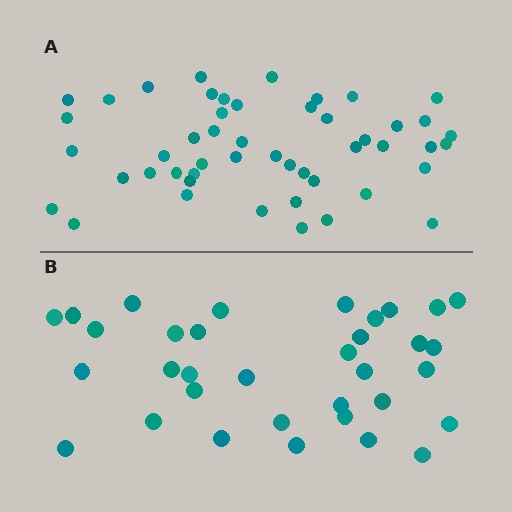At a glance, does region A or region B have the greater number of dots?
Region A (the top region) has more dots.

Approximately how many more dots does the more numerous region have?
Region A has approximately 15 more dots than region B.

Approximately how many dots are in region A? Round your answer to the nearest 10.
About 50 dots. (The exact count is 49, which rounds to 50.)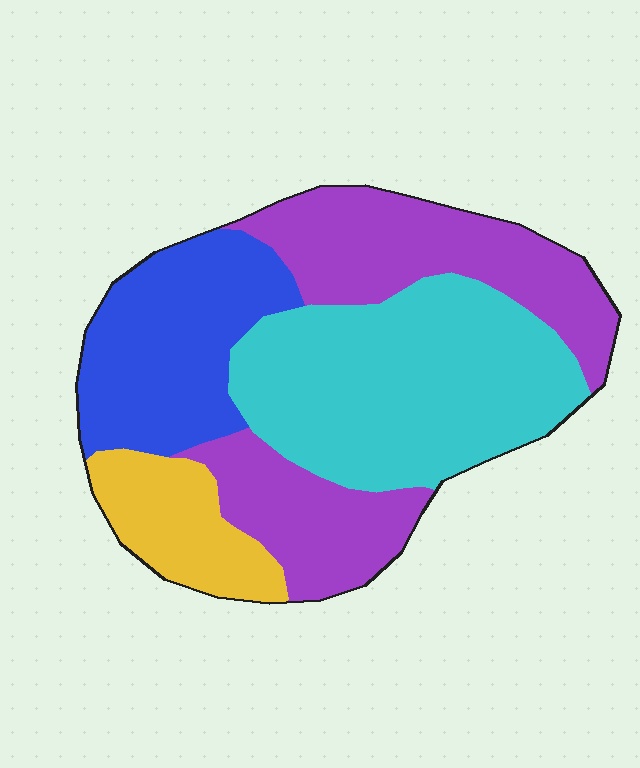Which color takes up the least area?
Yellow, at roughly 10%.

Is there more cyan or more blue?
Cyan.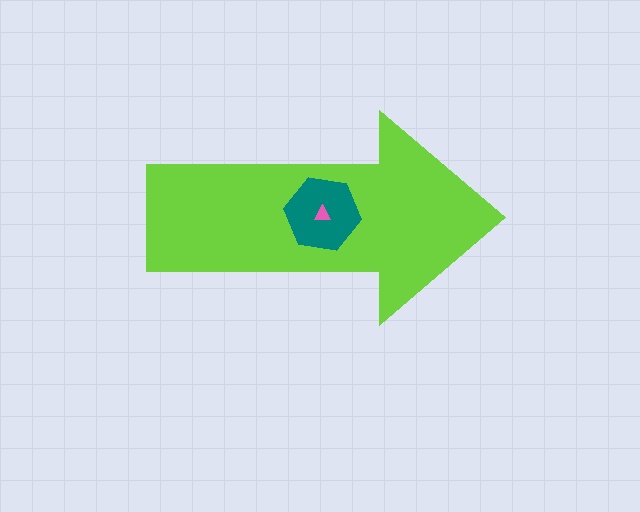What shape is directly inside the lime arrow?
The teal hexagon.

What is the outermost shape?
The lime arrow.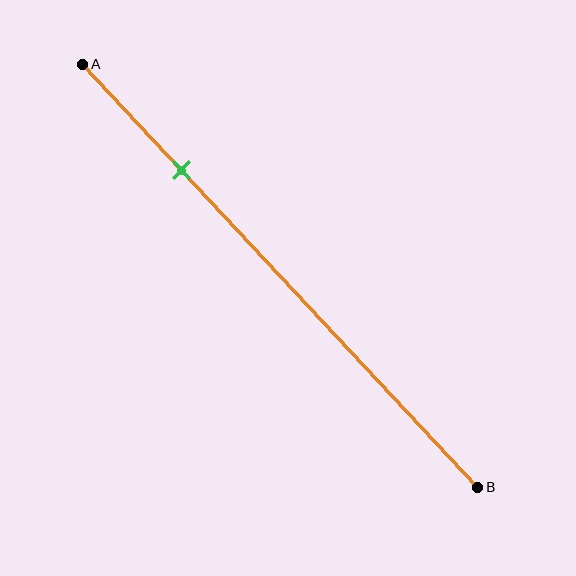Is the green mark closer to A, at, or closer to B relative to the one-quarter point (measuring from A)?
The green mark is approximately at the one-quarter point of segment AB.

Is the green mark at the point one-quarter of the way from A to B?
Yes, the mark is approximately at the one-quarter point.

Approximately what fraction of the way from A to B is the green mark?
The green mark is approximately 25% of the way from A to B.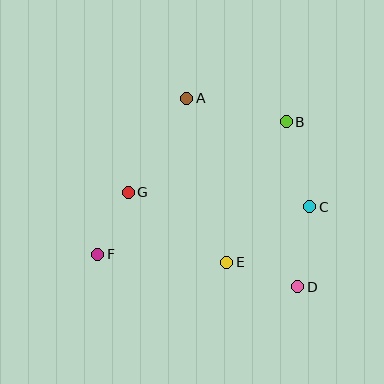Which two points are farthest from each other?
Points B and F are farthest from each other.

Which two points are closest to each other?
Points F and G are closest to each other.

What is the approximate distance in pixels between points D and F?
The distance between D and F is approximately 202 pixels.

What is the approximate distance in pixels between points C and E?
The distance between C and E is approximately 100 pixels.